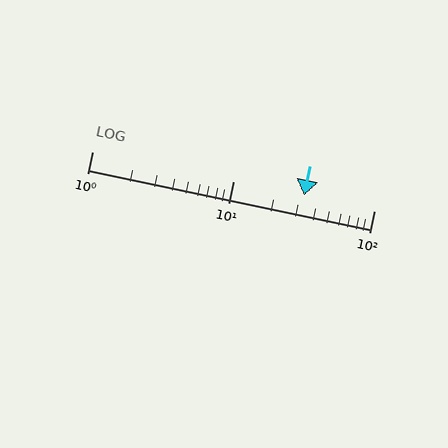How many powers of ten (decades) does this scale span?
The scale spans 2 decades, from 1 to 100.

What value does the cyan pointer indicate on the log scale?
The pointer indicates approximately 32.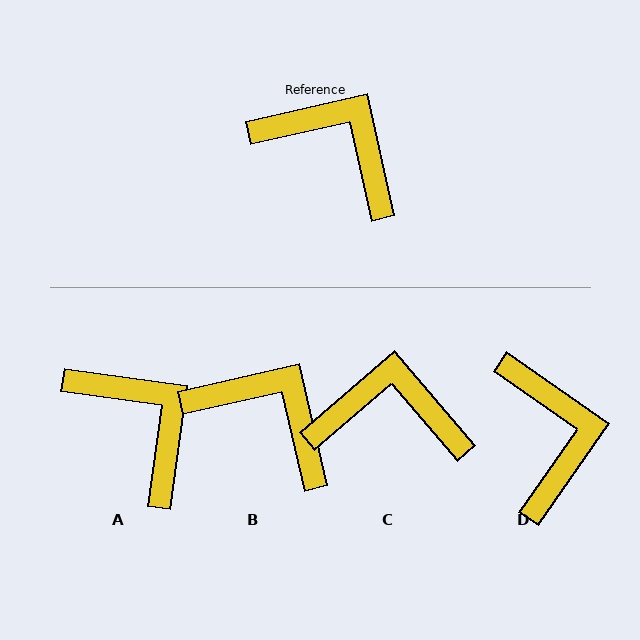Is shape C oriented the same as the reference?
No, it is off by about 28 degrees.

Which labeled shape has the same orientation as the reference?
B.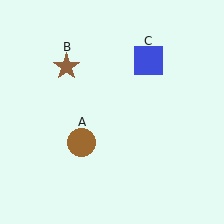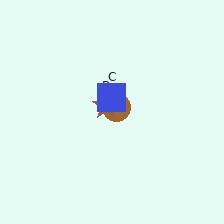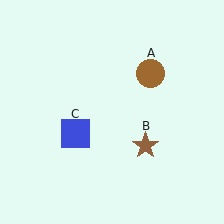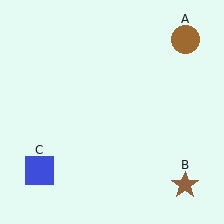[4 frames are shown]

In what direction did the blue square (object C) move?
The blue square (object C) moved down and to the left.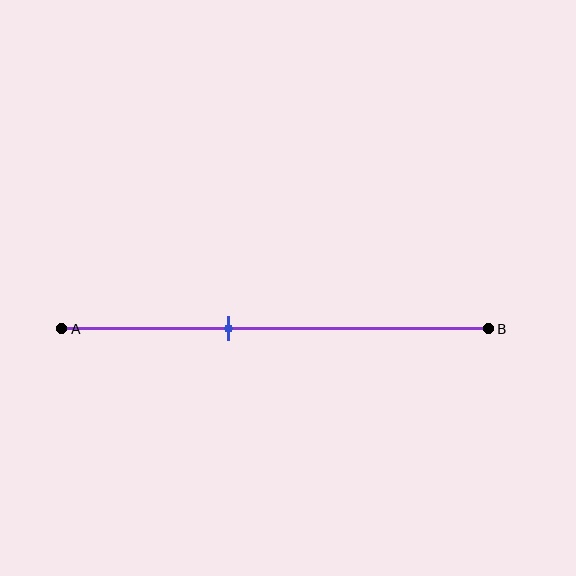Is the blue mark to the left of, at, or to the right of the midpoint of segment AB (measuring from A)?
The blue mark is to the left of the midpoint of segment AB.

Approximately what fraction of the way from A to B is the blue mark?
The blue mark is approximately 40% of the way from A to B.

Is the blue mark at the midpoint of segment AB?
No, the mark is at about 40% from A, not at the 50% midpoint.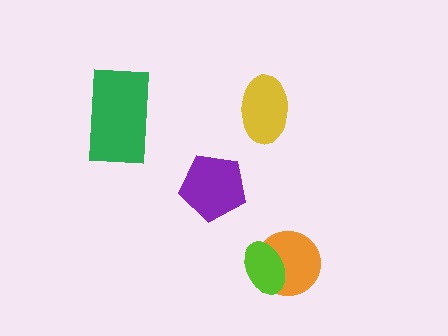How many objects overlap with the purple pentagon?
0 objects overlap with the purple pentagon.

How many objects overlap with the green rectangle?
0 objects overlap with the green rectangle.